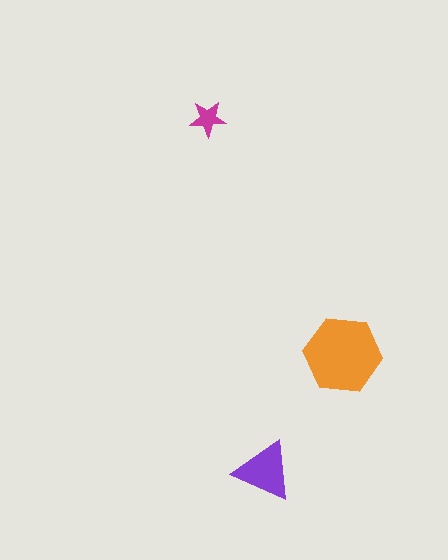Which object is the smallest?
The magenta star.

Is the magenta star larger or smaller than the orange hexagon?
Smaller.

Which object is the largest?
The orange hexagon.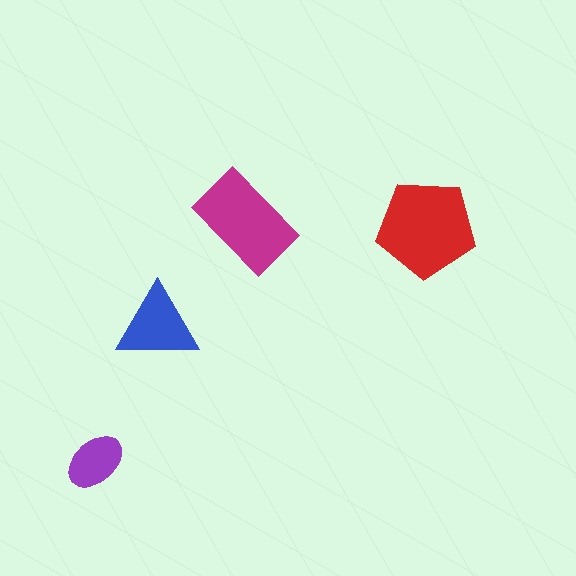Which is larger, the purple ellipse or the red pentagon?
The red pentagon.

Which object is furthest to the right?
The red pentagon is rightmost.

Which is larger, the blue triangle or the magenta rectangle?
The magenta rectangle.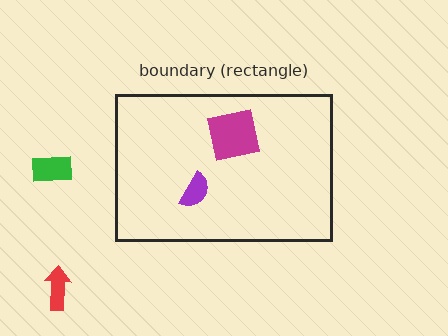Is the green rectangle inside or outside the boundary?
Outside.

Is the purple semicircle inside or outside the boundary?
Inside.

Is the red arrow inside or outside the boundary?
Outside.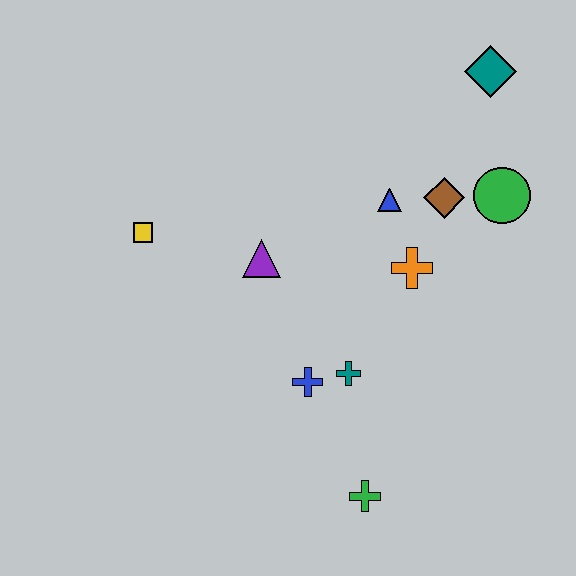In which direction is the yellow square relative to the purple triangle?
The yellow square is to the left of the purple triangle.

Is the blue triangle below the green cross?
No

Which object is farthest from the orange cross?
The yellow square is farthest from the orange cross.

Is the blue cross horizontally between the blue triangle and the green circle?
No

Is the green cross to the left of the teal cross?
No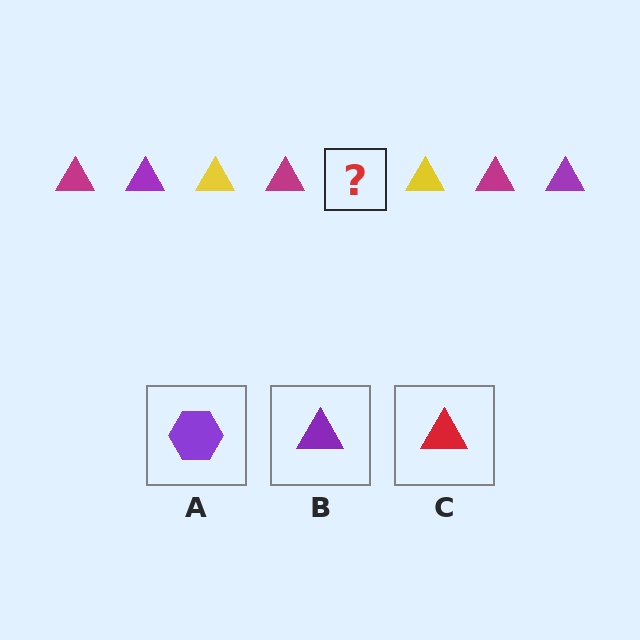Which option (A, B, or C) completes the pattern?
B.